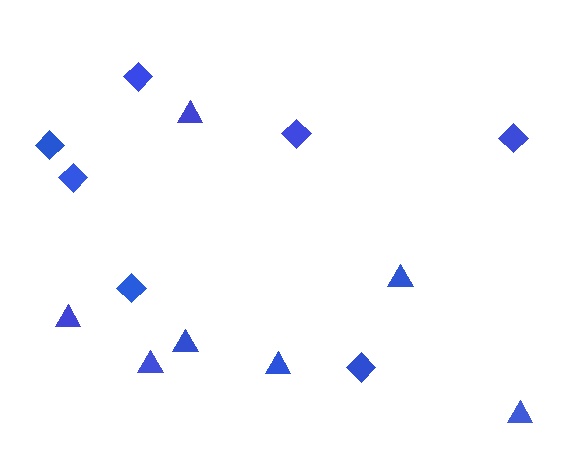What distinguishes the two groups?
There are 2 groups: one group of triangles (7) and one group of diamonds (7).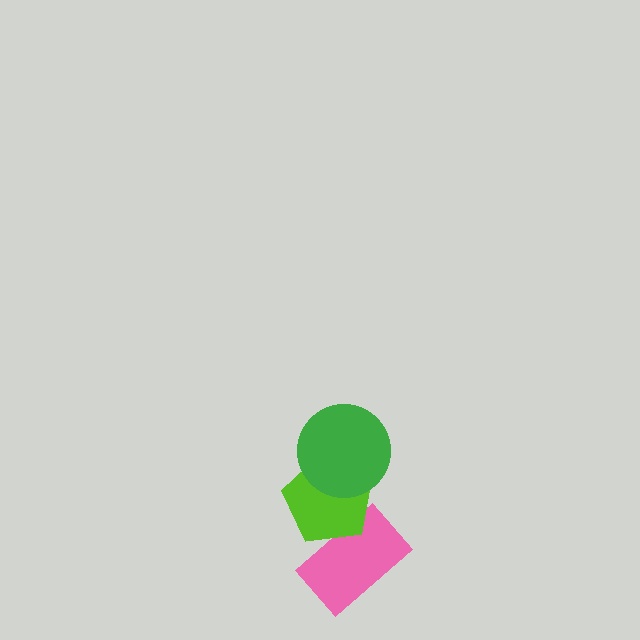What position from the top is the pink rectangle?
The pink rectangle is 3rd from the top.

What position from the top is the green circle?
The green circle is 1st from the top.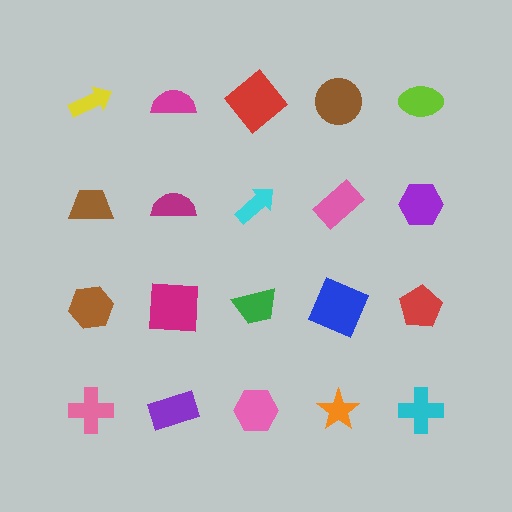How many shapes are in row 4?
5 shapes.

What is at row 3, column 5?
A red pentagon.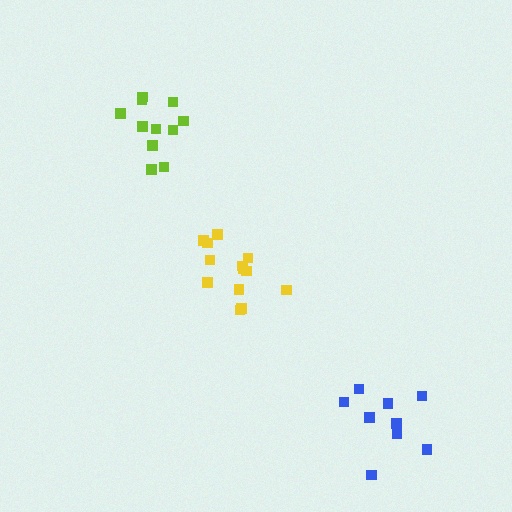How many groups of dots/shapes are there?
There are 3 groups.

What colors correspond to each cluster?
The clusters are colored: yellow, blue, lime.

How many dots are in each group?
Group 1: 13 dots, Group 2: 9 dots, Group 3: 11 dots (33 total).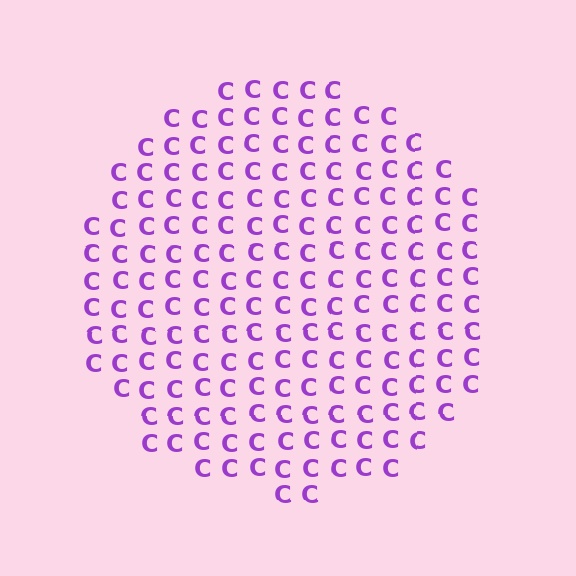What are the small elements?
The small elements are letter C's.